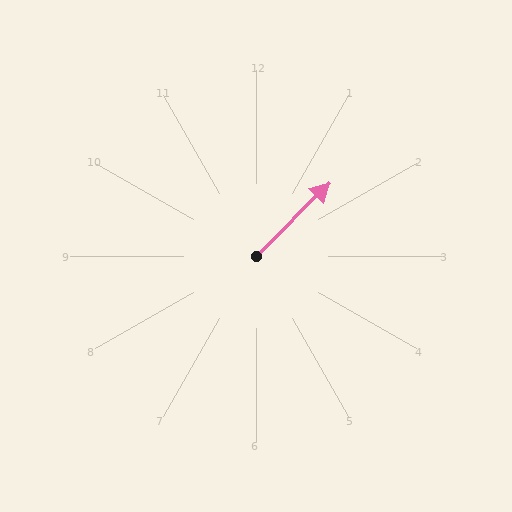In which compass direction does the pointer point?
Northeast.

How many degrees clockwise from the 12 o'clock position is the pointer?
Approximately 45 degrees.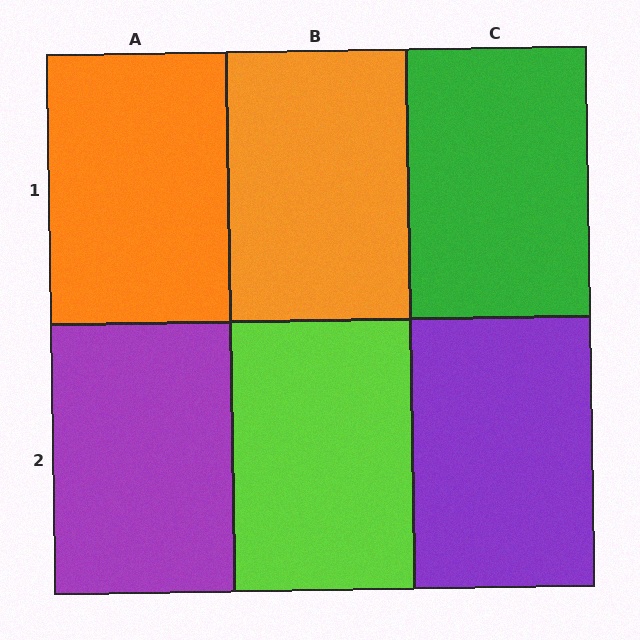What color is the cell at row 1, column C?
Green.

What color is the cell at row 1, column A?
Orange.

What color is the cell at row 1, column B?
Orange.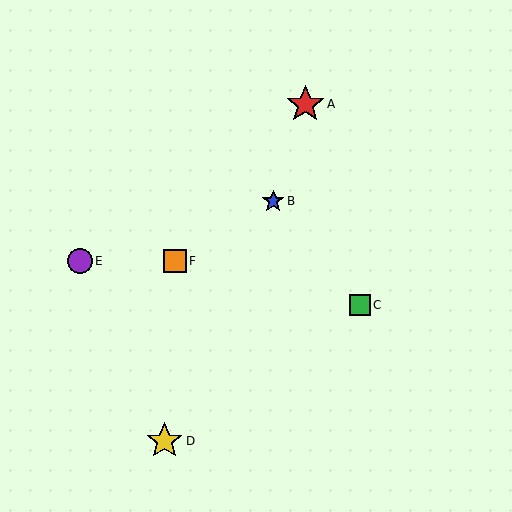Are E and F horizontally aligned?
Yes, both are at y≈261.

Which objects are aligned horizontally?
Objects E, F are aligned horizontally.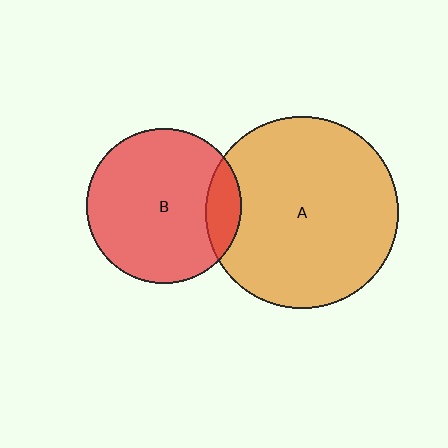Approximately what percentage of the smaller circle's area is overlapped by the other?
Approximately 15%.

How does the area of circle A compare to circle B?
Approximately 1.5 times.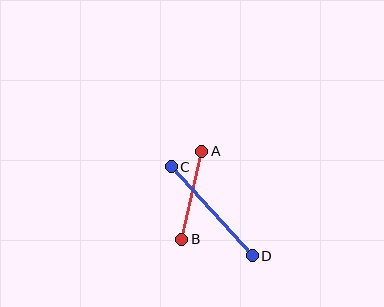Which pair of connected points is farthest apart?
Points C and D are farthest apart.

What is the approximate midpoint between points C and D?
The midpoint is at approximately (212, 211) pixels.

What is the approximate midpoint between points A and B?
The midpoint is at approximately (192, 195) pixels.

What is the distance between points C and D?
The distance is approximately 121 pixels.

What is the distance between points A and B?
The distance is approximately 90 pixels.